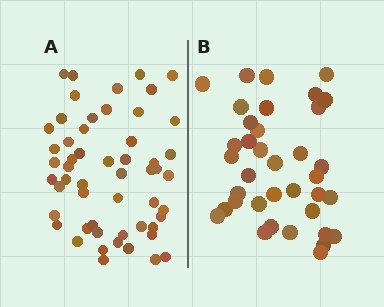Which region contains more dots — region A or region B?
Region A (the left region) has more dots.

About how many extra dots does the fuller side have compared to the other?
Region A has approximately 15 more dots than region B.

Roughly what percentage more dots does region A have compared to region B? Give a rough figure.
About 45% more.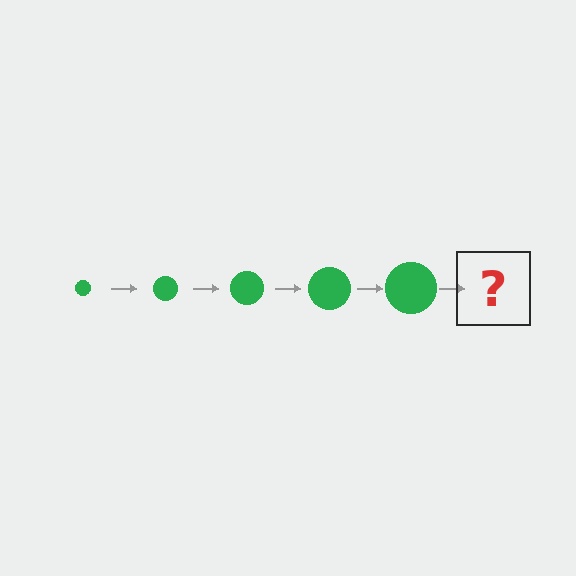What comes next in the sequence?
The next element should be a green circle, larger than the previous one.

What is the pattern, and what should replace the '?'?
The pattern is that the circle gets progressively larger each step. The '?' should be a green circle, larger than the previous one.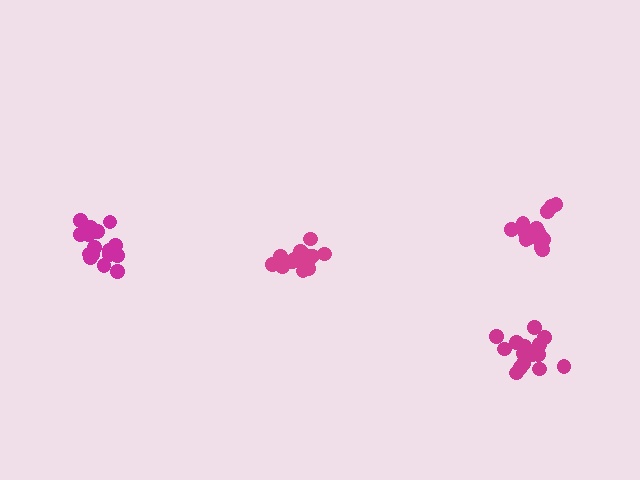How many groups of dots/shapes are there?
There are 4 groups.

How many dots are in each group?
Group 1: 15 dots, Group 2: 16 dots, Group 3: 15 dots, Group 4: 16 dots (62 total).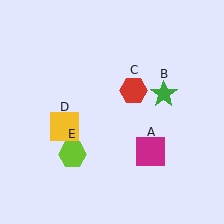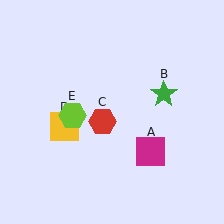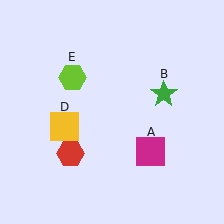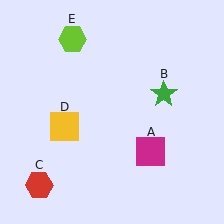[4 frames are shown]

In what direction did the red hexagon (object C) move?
The red hexagon (object C) moved down and to the left.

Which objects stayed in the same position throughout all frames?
Magenta square (object A) and green star (object B) and yellow square (object D) remained stationary.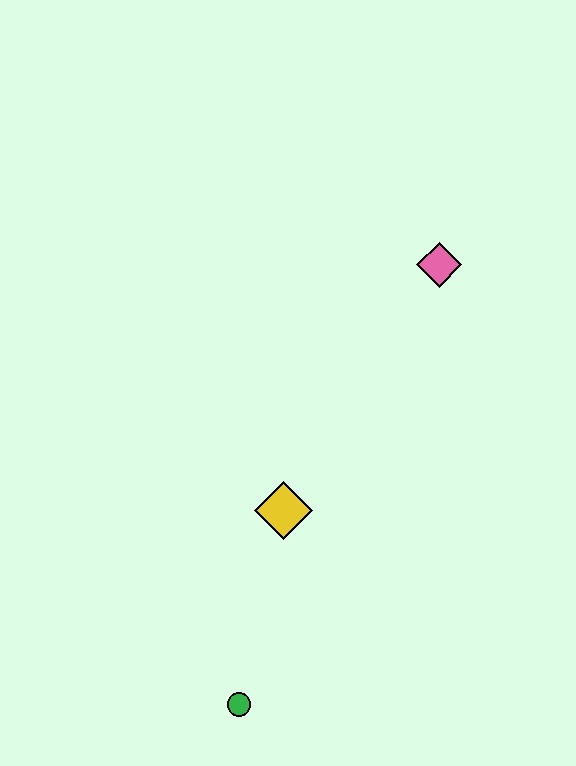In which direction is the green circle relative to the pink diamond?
The green circle is below the pink diamond.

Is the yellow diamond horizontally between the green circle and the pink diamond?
Yes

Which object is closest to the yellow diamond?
The green circle is closest to the yellow diamond.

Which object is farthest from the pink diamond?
The green circle is farthest from the pink diamond.